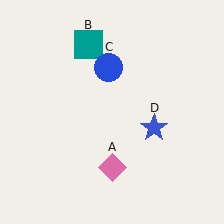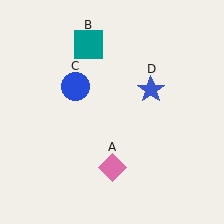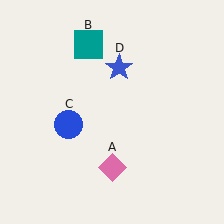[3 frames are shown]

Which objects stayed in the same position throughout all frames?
Pink diamond (object A) and teal square (object B) remained stationary.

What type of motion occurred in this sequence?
The blue circle (object C), blue star (object D) rotated counterclockwise around the center of the scene.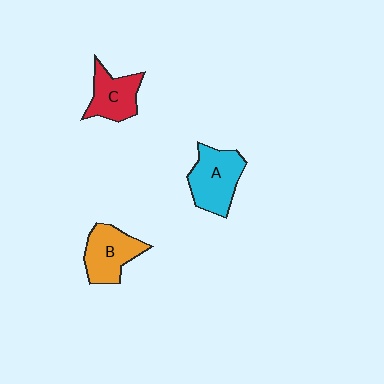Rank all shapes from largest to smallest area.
From largest to smallest: A (cyan), B (orange), C (red).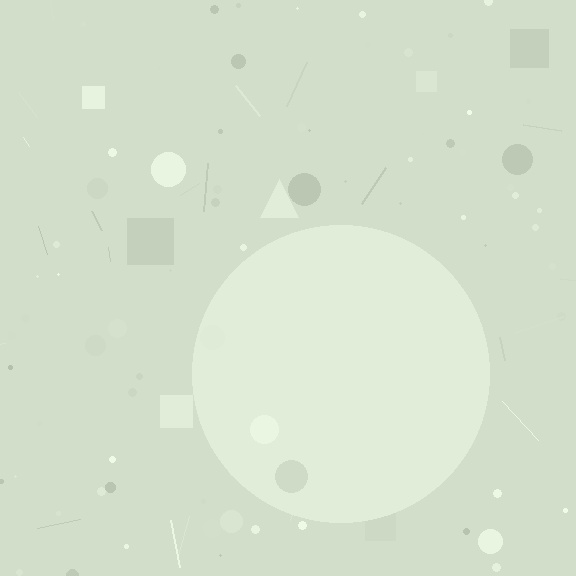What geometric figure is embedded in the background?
A circle is embedded in the background.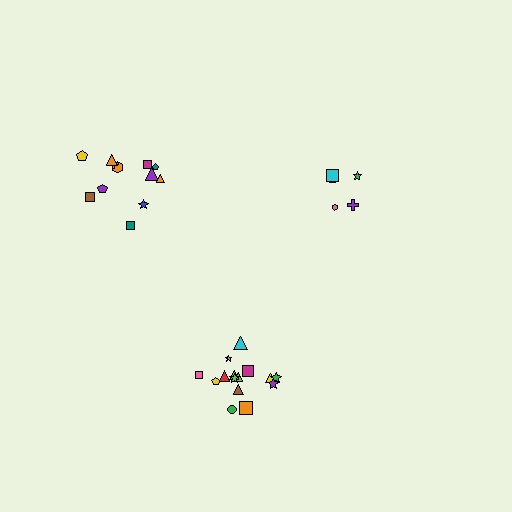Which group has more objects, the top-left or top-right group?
The top-left group.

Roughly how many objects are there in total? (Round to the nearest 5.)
Roughly 30 objects in total.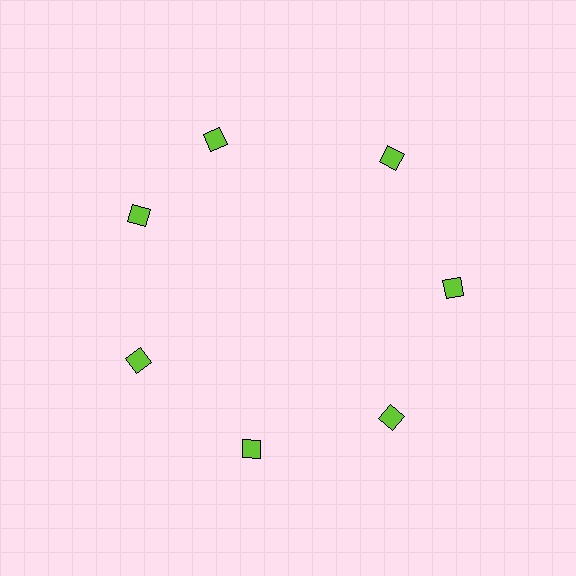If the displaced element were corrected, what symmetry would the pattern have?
It would have 7-fold rotational symmetry — the pattern would map onto itself every 51 degrees.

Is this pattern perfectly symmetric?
No. The 7 lime diamonds are arranged in a ring, but one element near the 12 o'clock position is rotated out of alignment along the ring, breaking the 7-fold rotational symmetry.